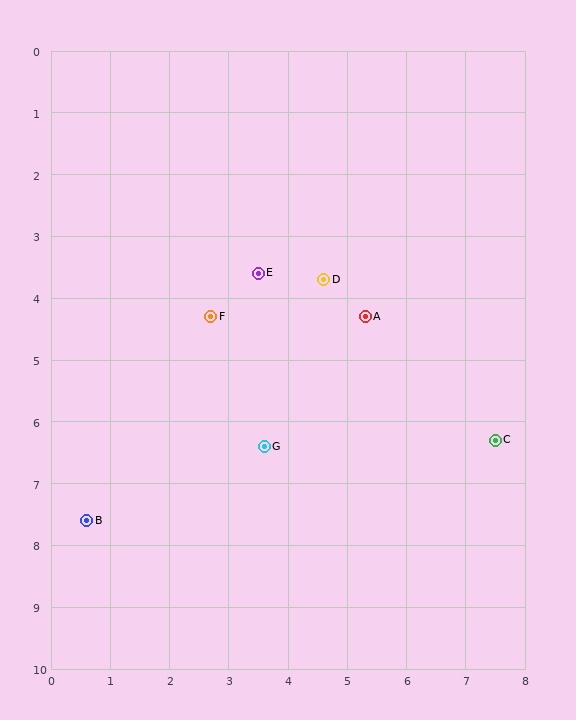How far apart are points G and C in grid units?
Points G and C are about 3.9 grid units apart.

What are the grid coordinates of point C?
Point C is at approximately (7.5, 6.3).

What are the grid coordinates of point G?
Point G is at approximately (3.6, 6.4).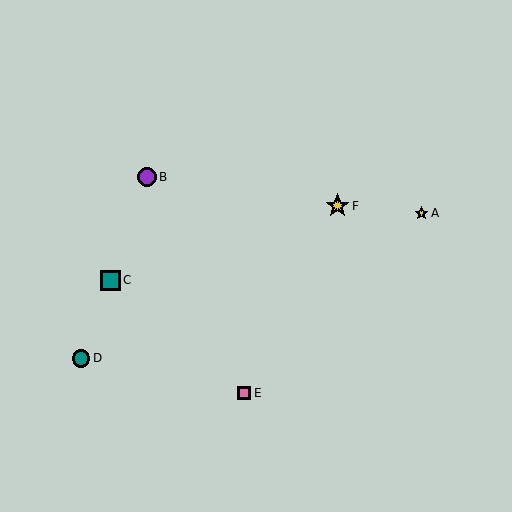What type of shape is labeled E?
Shape E is a pink square.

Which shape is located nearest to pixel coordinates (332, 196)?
The yellow star (labeled F) at (338, 206) is nearest to that location.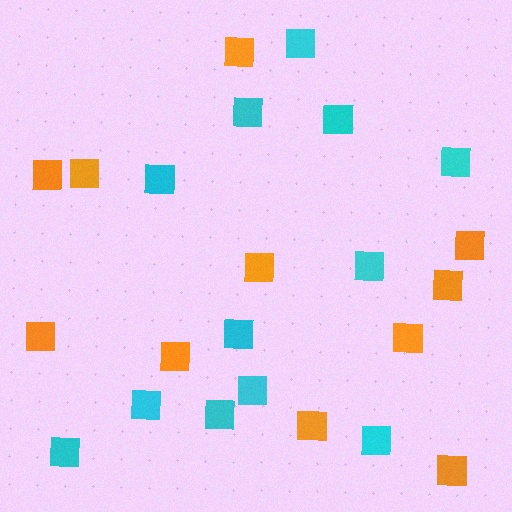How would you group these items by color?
There are 2 groups: one group of orange squares (11) and one group of cyan squares (12).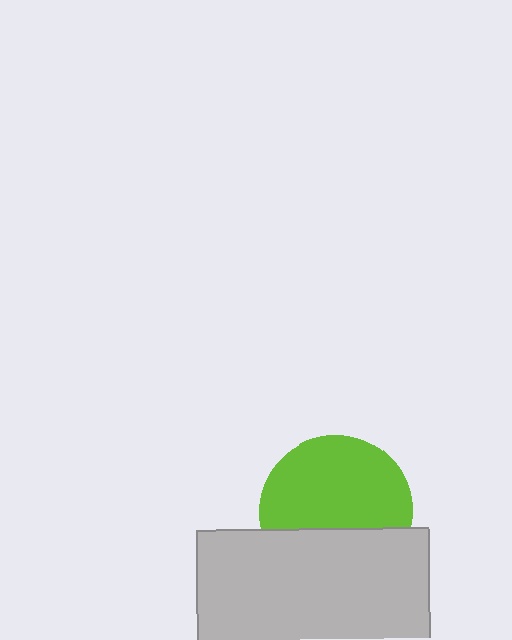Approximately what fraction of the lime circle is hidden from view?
Roughly 36% of the lime circle is hidden behind the light gray rectangle.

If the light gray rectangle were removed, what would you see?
You would see the complete lime circle.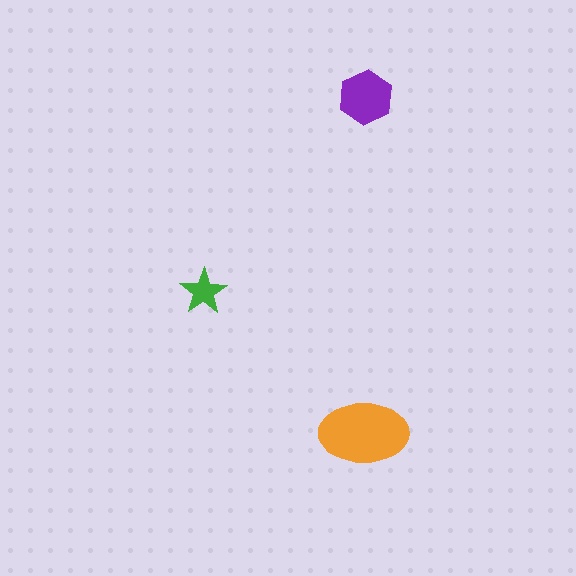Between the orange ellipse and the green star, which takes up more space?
The orange ellipse.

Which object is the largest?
The orange ellipse.